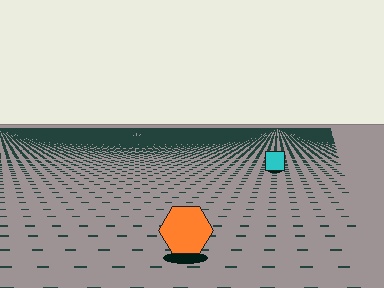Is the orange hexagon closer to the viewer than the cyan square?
Yes. The orange hexagon is closer — you can tell from the texture gradient: the ground texture is coarser near it.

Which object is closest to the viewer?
The orange hexagon is closest. The texture marks near it are larger and more spread out.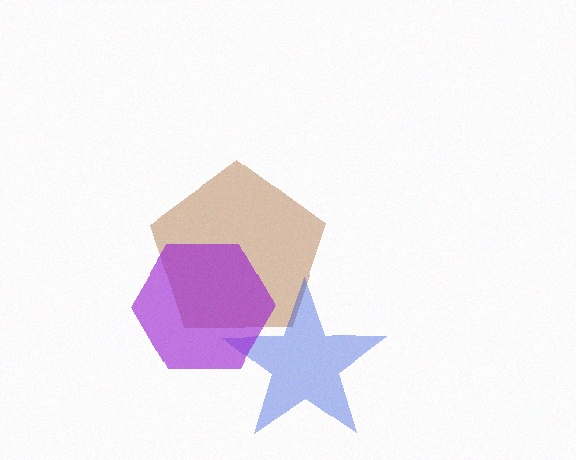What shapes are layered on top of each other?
The layered shapes are: a brown pentagon, a blue star, a purple hexagon.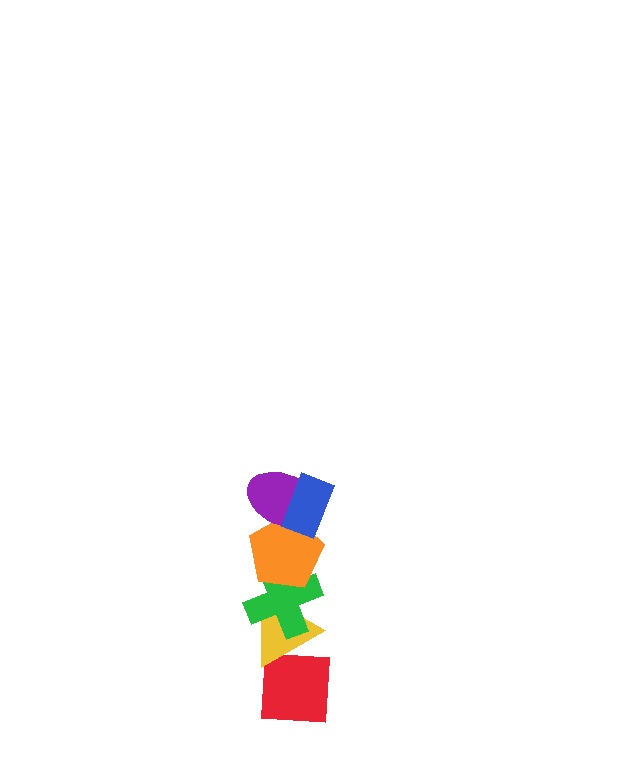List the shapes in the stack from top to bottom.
From top to bottom: the blue rectangle, the purple ellipse, the orange pentagon, the green cross, the yellow triangle, the red square.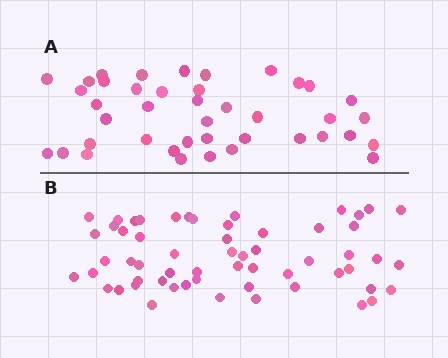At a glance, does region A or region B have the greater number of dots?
Region B (the bottom region) has more dots.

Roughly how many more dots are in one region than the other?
Region B has approximately 15 more dots than region A.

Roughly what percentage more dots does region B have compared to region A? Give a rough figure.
About 40% more.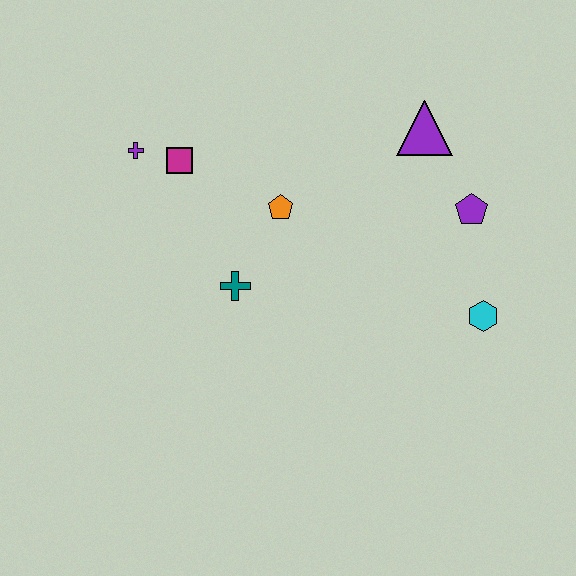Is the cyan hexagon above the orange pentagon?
No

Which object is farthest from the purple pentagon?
The purple cross is farthest from the purple pentagon.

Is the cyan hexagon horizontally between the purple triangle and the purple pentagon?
No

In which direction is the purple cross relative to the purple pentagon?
The purple cross is to the left of the purple pentagon.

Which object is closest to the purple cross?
The magenta square is closest to the purple cross.